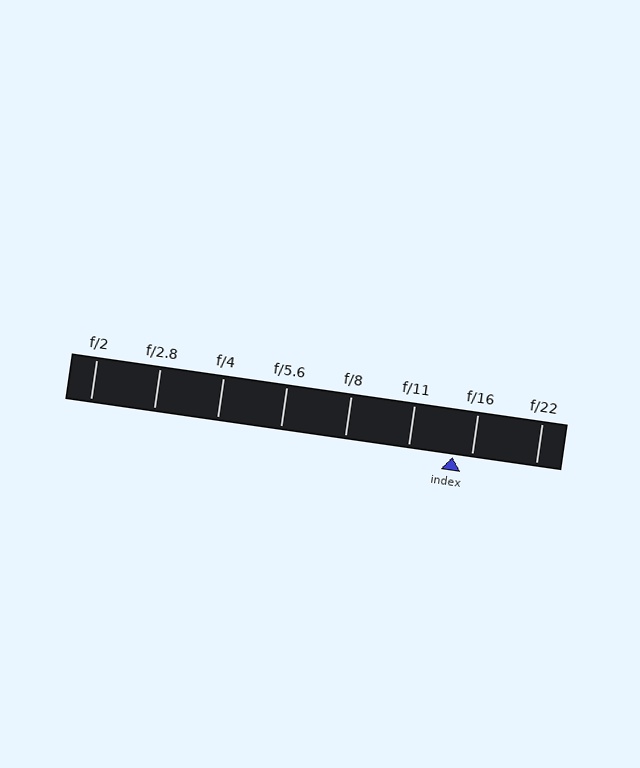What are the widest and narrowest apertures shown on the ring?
The widest aperture shown is f/2 and the narrowest is f/22.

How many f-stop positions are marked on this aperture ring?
There are 8 f-stop positions marked.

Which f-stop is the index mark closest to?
The index mark is closest to f/16.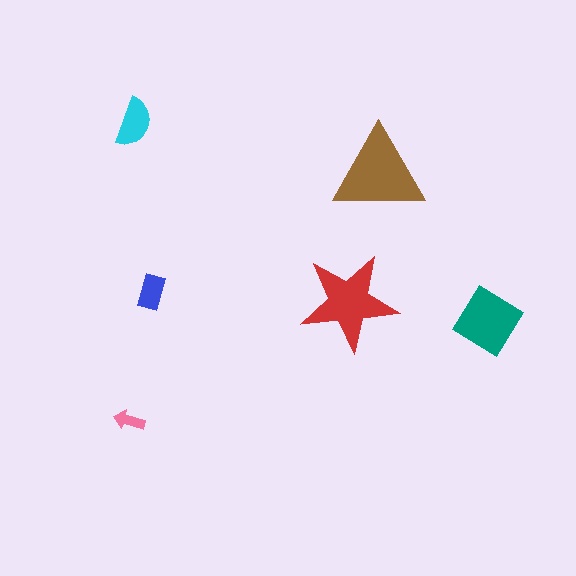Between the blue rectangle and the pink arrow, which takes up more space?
The blue rectangle.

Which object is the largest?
The brown triangle.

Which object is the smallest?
The pink arrow.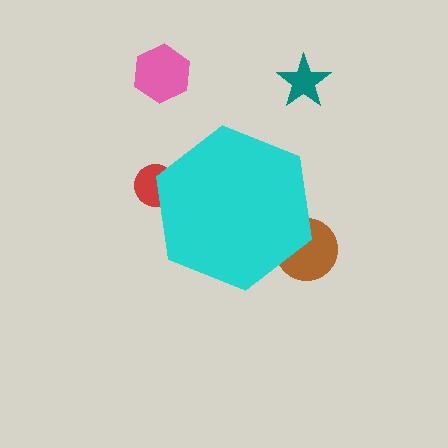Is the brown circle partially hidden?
Yes, the brown circle is partially hidden behind the cyan hexagon.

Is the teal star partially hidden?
No, the teal star is fully visible.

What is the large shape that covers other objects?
A cyan hexagon.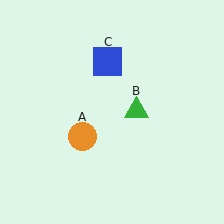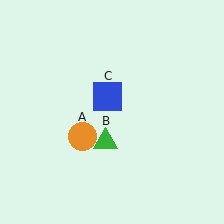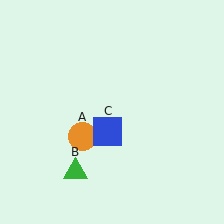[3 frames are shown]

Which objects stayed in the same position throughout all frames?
Orange circle (object A) remained stationary.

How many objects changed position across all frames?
2 objects changed position: green triangle (object B), blue square (object C).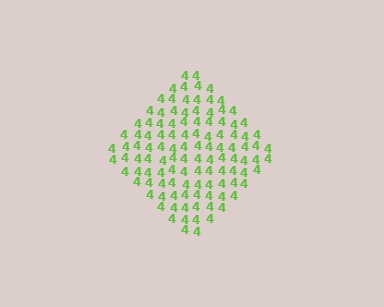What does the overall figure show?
The overall figure shows a diamond.